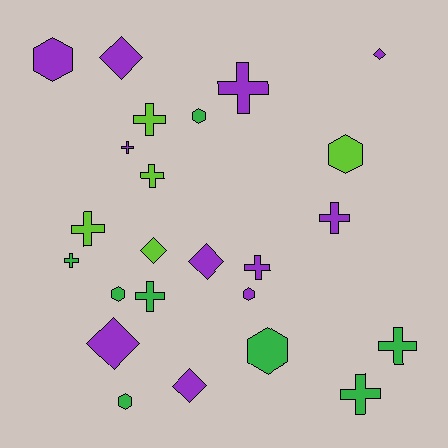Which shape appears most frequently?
Cross, with 11 objects.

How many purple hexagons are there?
There are 2 purple hexagons.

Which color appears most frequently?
Purple, with 11 objects.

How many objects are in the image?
There are 24 objects.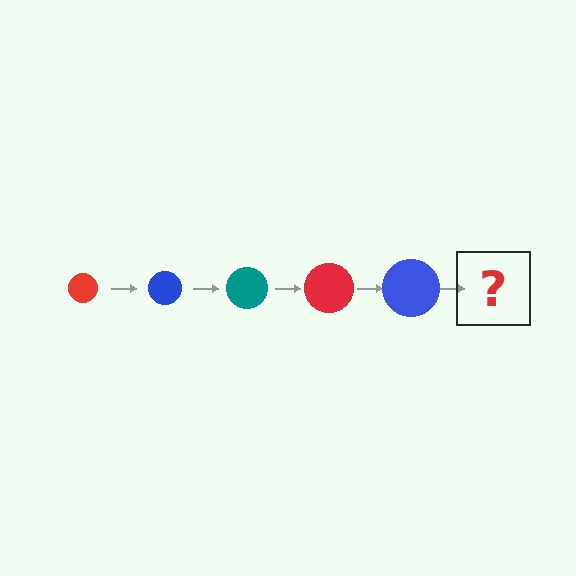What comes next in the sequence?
The next element should be a teal circle, larger than the previous one.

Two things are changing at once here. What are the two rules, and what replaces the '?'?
The two rules are that the circle grows larger each step and the color cycles through red, blue, and teal. The '?' should be a teal circle, larger than the previous one.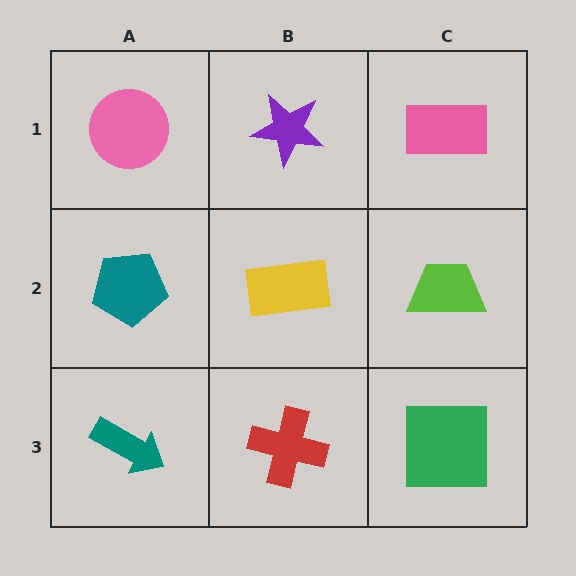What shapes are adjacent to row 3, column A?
A teal pentagon (row 2, column A), a red cross (row 3, column B).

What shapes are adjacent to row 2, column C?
A pink rectangle (row 1, column C), a green square (row 3, column C), a yellow rectangle (row 2, column B).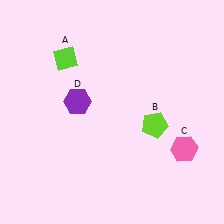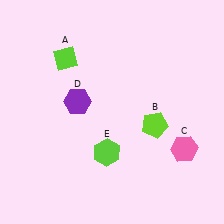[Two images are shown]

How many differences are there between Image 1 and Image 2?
There is 1 difference between the two images.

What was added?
A lime hexagon (E) was added in Image 2.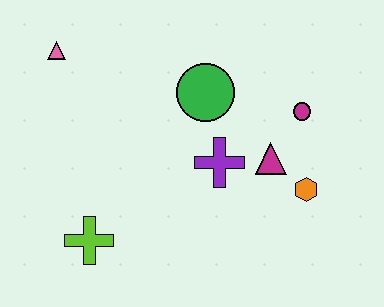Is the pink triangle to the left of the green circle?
Yes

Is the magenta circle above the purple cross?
Yes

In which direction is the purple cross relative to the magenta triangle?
The purple cross is to the left of the magenta triangle.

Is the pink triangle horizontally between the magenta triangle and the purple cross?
No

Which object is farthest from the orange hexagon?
The pink triangle is farthest from the orange hexagon.